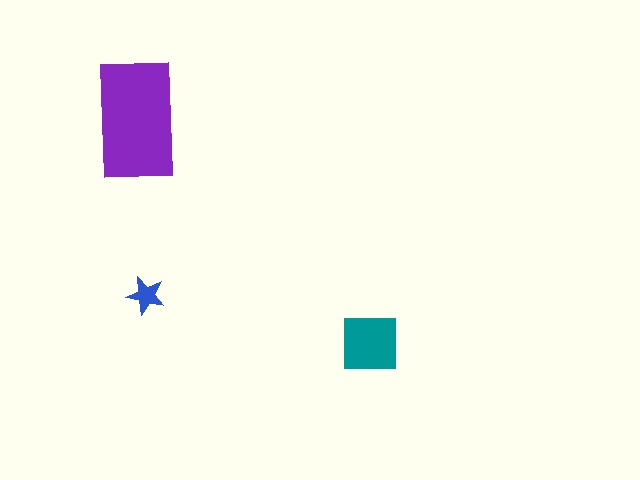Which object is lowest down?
The teal square is bottommost.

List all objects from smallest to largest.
The blue star, the teal square, the purple rectangle.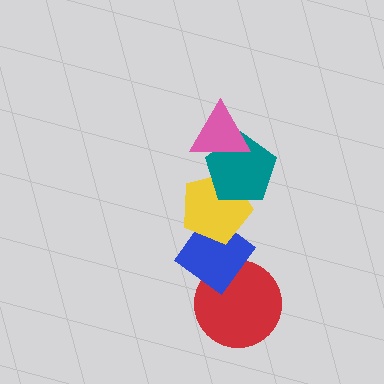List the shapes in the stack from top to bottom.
From top to bottom: the pink triangle, the teal pentagon, the yellow pentagon, the blue diamond, the red circle.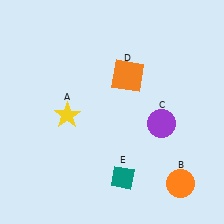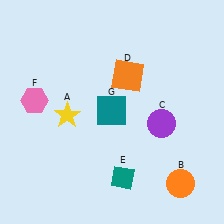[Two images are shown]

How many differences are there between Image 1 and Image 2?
There are 2 differences between the two images.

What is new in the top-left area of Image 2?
A pink hexagon (F) was added in the top-left area of Image 2.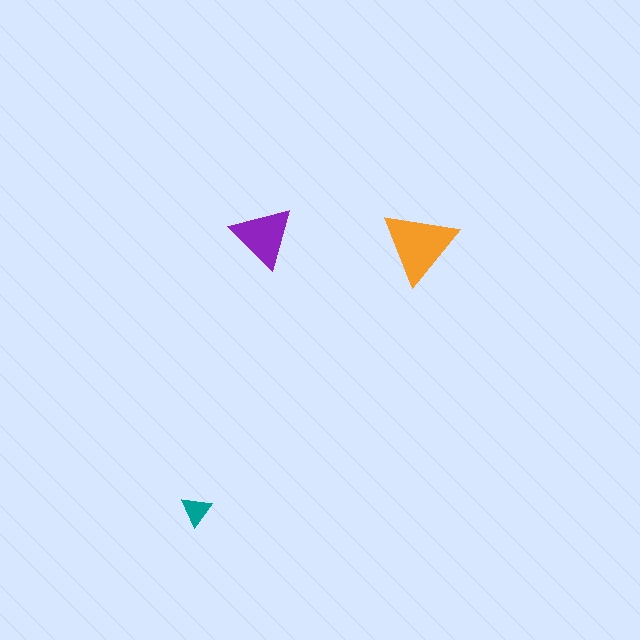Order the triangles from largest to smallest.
the orange one, the purple one, the teal one.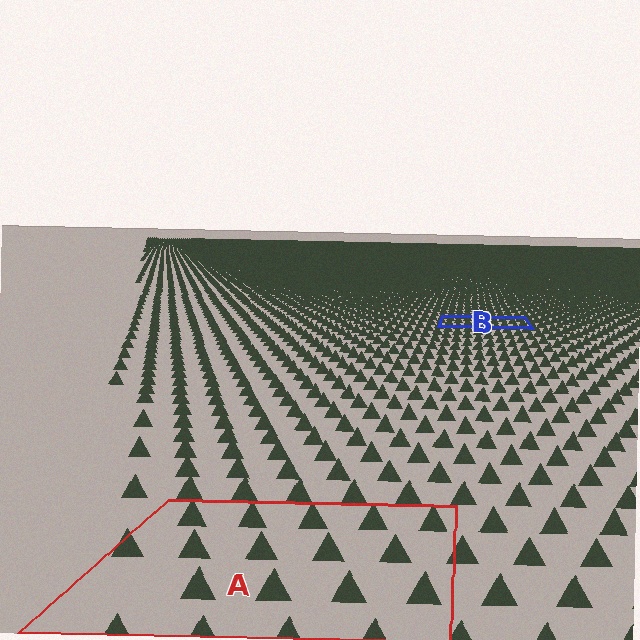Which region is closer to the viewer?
Region A is closer. The texture elements there are larger and more spread out.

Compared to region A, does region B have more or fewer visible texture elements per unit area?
Region B has more texture elements per unit area — they are packed more densely because it is farther away.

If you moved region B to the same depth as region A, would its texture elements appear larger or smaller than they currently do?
They would appear larger. At a closer depth, the same texture elements are projected at a bigger on-screen size.